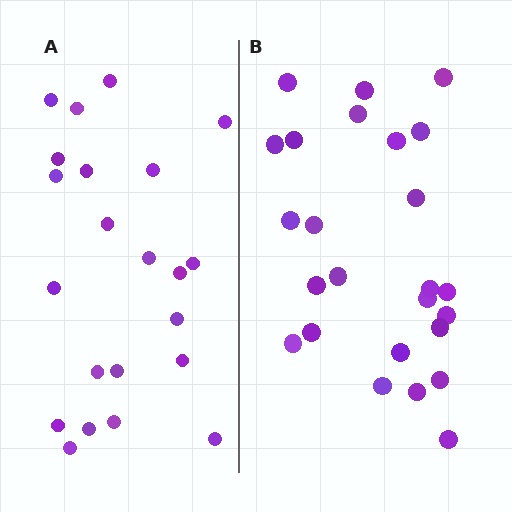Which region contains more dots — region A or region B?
Region B (the right region) has more dots.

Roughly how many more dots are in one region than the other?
Region B has just a few more — roughly 2 or 3 more dots than region A.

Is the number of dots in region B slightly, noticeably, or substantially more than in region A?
Region B has only slightly more — the two regions are fairly close. The ratio is roughly 1.1 to 1.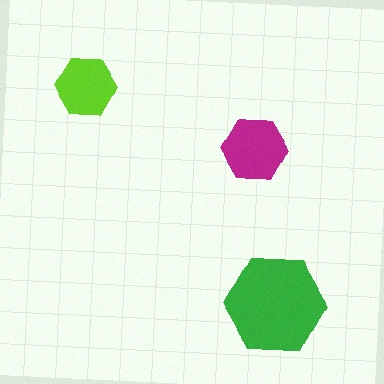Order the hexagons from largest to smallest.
the green one, the magenta one, the lime one.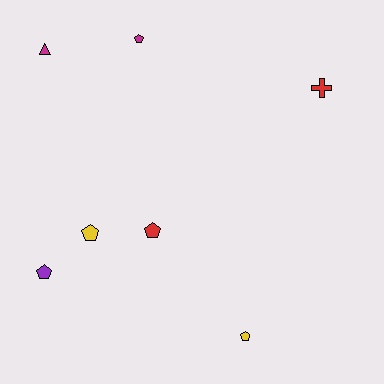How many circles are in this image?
There are no circles.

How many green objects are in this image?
There are no green objects.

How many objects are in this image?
There are 7 objects.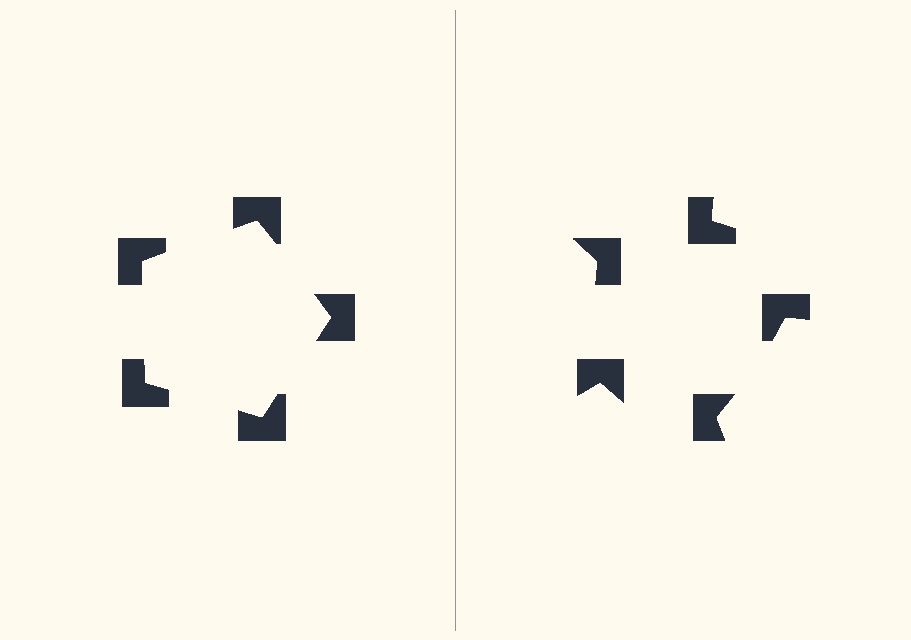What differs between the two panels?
The notched squares are positioned identically on both sides; only the wedge orientations differ. On the left they align to a pentagon; on the right they are misaligned.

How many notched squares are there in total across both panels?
10 — 5 on each side.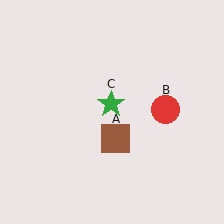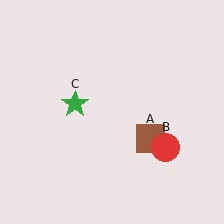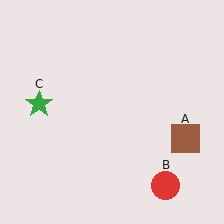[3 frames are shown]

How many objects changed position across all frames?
3 objects changed position: brown square (object A), red circle (object B), green star (object C).